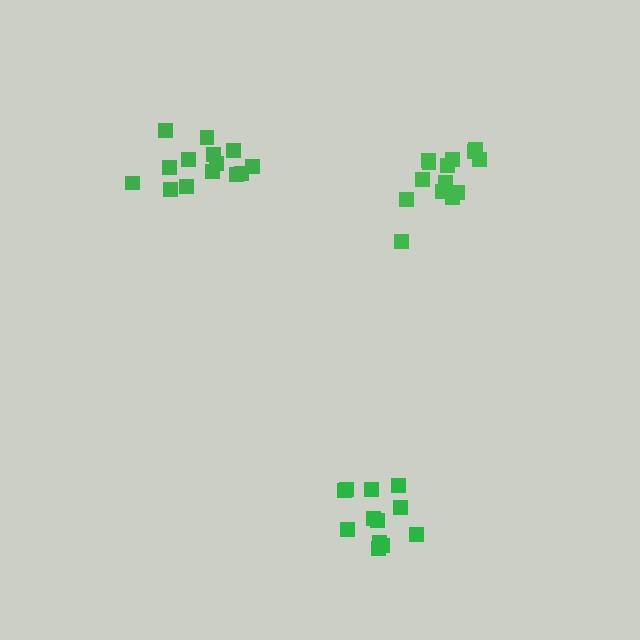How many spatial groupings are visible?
There are 3 spatial groupings.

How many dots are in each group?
Group 1: 12 dots, Group 2: 14 dots, Group 3: 14 dots (40 total).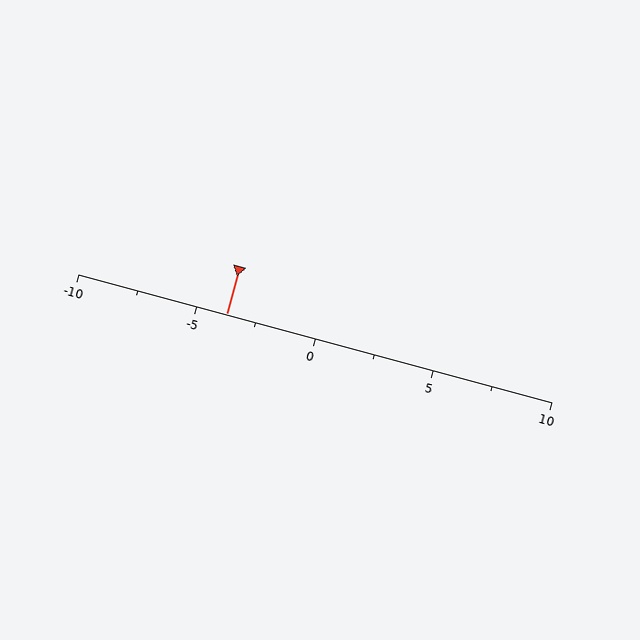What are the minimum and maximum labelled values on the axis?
The axis runs from -10 to 10.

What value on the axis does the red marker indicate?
The marker indicates approximately -3.8.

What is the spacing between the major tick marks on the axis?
The major ticks are spaced 5 apart.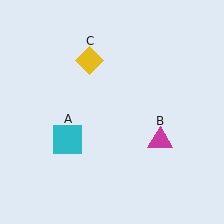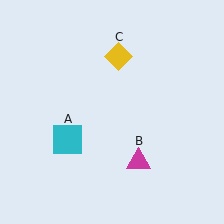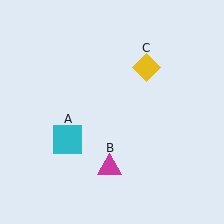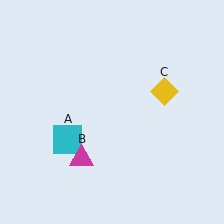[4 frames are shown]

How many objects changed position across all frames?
2 objects changed position: magenta triangle (object B), yellow diamond (object C).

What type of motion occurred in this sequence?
The magenta triangle (object B), yellow diamond (object C) rotated clockwise around the center of the scene.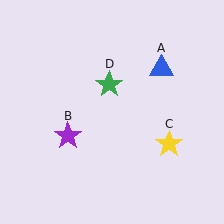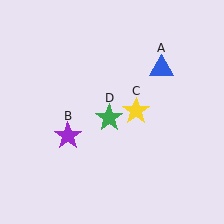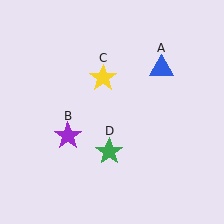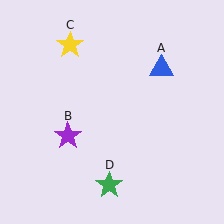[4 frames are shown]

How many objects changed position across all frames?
2 objects changed position: yellow star (object C), green star (object D).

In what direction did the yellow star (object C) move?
The yellow star (object C) moved up and to the left.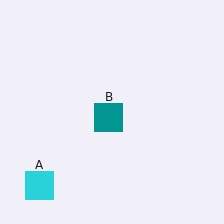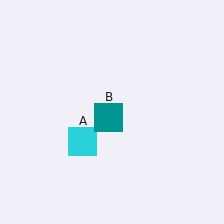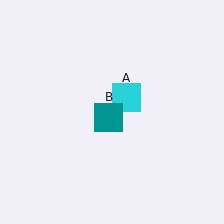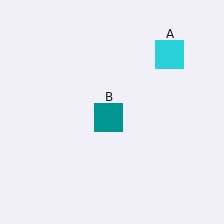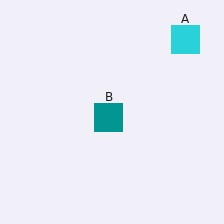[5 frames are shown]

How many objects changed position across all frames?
1 object changed position: cyan square (object A).